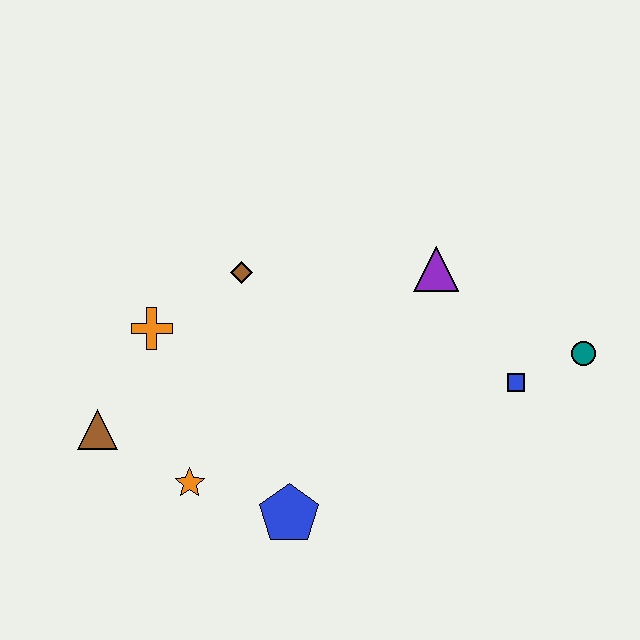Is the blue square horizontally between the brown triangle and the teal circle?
Yes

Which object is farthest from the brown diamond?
The teal circle is farthest from the brown diamond.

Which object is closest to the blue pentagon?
The orange star is closest to the blue pentagon.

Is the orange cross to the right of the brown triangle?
Yes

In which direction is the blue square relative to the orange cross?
The blue square is to the right of the orange cross.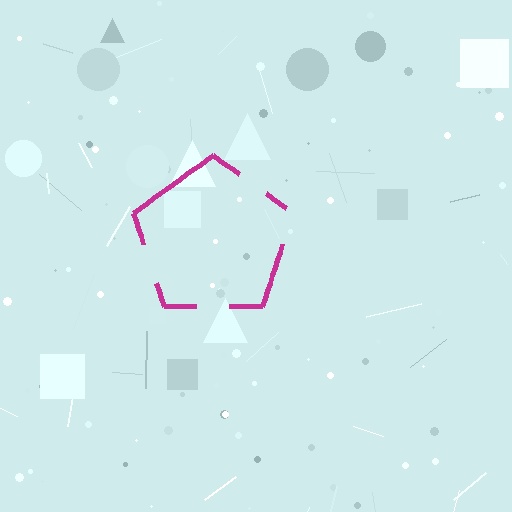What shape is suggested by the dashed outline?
The dashed outline suggests a pentagon.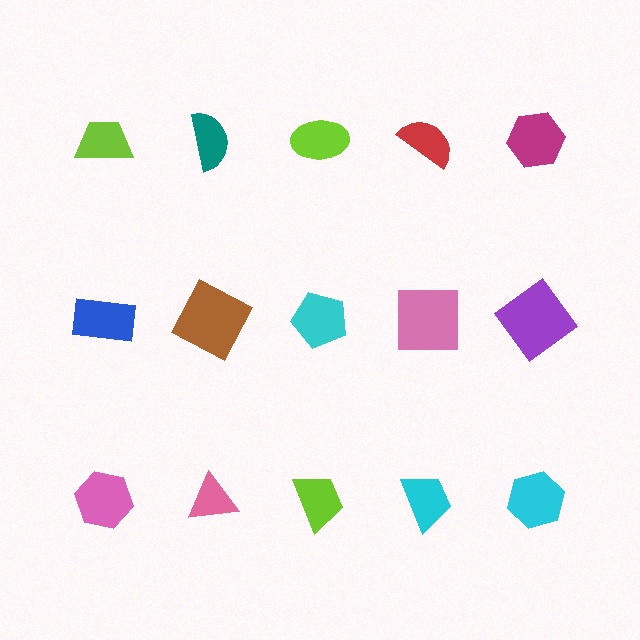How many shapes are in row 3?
5 shapes.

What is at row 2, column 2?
A brown square.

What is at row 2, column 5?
A purple diamond.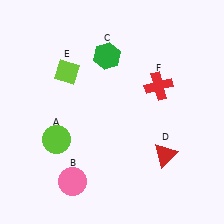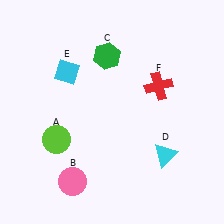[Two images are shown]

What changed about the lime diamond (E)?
In Image 1, E is lime. In Image 2, it changed to cyan.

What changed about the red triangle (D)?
In Image 1, D is red. In Image 2, it changed to cyan.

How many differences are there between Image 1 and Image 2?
There are 2 differences between the two images.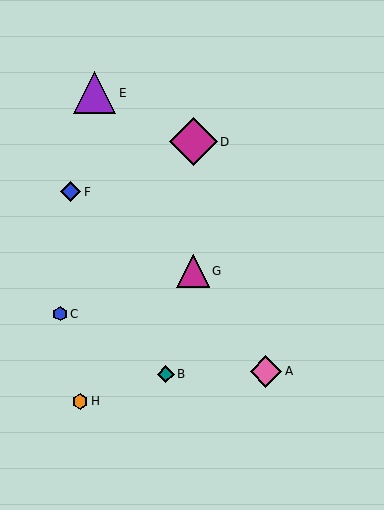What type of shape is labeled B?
Shape B is a teal diamond.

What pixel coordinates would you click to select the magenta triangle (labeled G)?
Click at (193, 271) to select the magenta triangle G.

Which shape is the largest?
The magenta diamond (labeled D) is the largest.